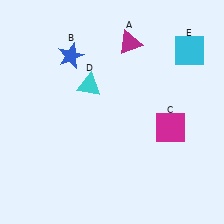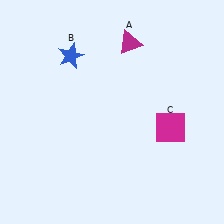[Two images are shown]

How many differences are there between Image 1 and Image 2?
There are 2 differences between the two images.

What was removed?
The cyan triangle (D), the cyan square (E) were removed in Image 2.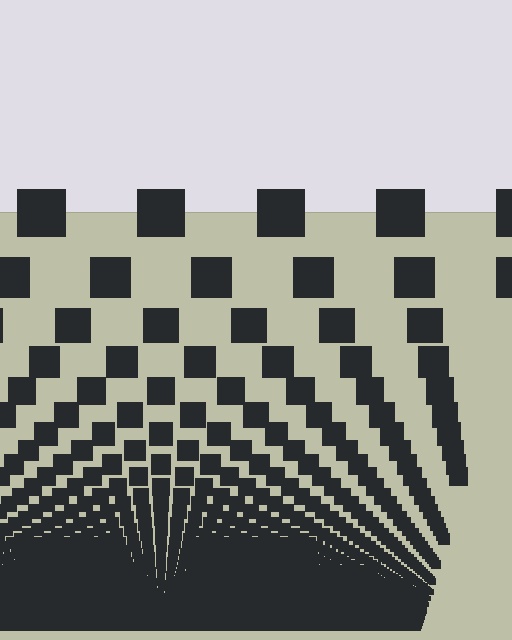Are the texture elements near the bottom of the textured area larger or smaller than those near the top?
Smaller. The gradient is inverted — elements near the bottom are smaller and denser.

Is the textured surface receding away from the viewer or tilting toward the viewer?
The surface appears to tilt toward the viewer. Texture elements get larger and sparser toward the top.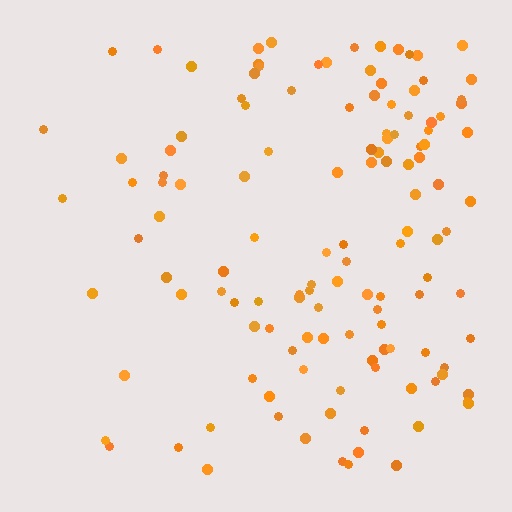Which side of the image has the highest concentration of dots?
The right.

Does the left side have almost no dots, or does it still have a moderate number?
Still a moderate number, just noticeably fewer than the right.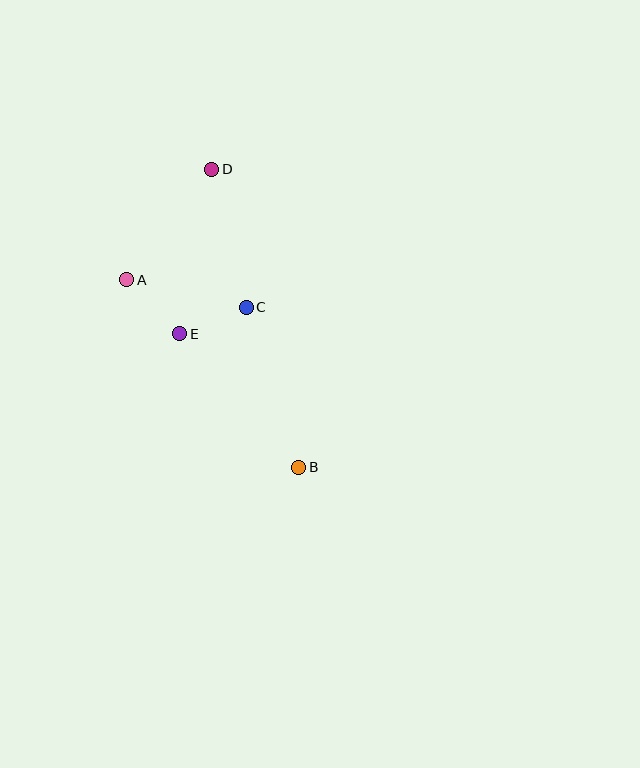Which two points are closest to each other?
Points C and E are closest to each other.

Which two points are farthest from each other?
Points B and D are farthest from each other.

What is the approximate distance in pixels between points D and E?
The distance between D and E is approximately 168 pixels.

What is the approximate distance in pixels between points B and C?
The distance between B and C is approximately 168 pixels.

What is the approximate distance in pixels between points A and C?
The distance between A and C is approximately 123 pixels.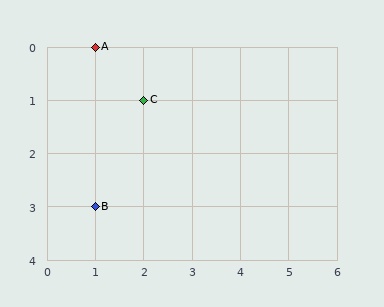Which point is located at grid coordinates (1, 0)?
Point A is at (1, 0).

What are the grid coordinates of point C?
Point C is at grid coordinates (2, 1).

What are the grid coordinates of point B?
Point B is at grid coordinates (1, 3).